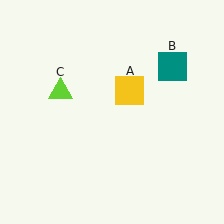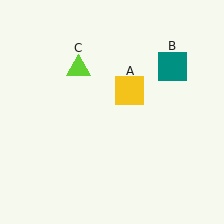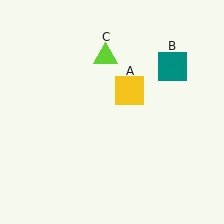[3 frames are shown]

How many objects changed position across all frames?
1 object changed position: lime triangle (object C).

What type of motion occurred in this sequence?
The lime triangle (object C) rotated clockwise around the center of the scene.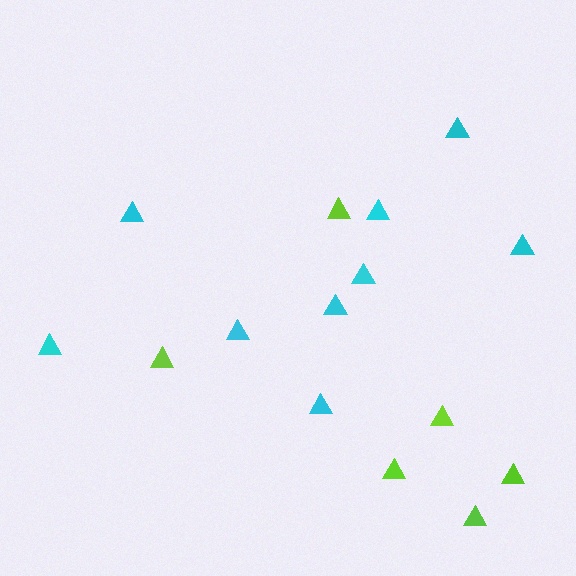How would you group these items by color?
There are 2 groups: one group of cyan triangles (9) and one group of lime triangles (6).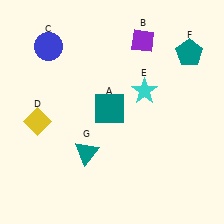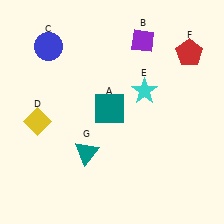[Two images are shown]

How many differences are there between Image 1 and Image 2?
There is 1 difference between the two images.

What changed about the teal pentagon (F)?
In Image 1, F is teal. In Image 2, it changed to red.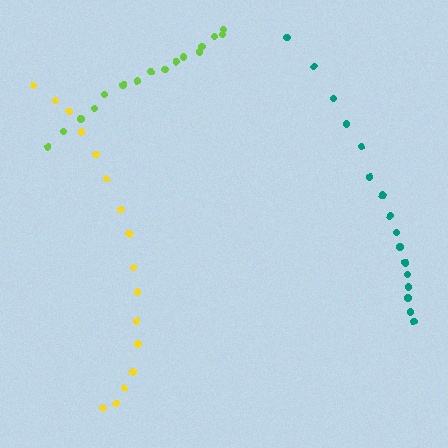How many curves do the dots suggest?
There are 3 distinct paths.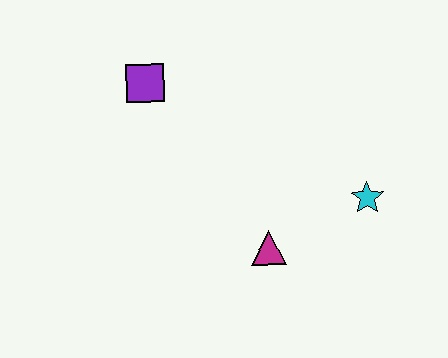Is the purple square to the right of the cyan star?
No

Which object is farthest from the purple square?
The cyan star is farthest from the purple square.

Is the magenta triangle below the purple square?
Yes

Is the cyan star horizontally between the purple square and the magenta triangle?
No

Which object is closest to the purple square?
The magenta triangle is closest to the purple square.